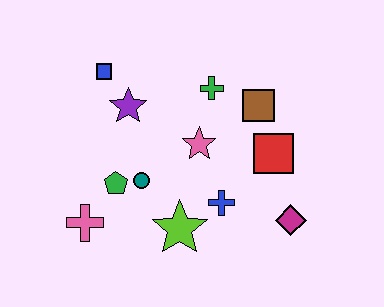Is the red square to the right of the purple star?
Yes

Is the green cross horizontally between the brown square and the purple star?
Yes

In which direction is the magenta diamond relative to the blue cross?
The magenta diamond is to the right of the blue cross.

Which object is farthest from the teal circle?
The magenta diamond is farthest from the teal circle.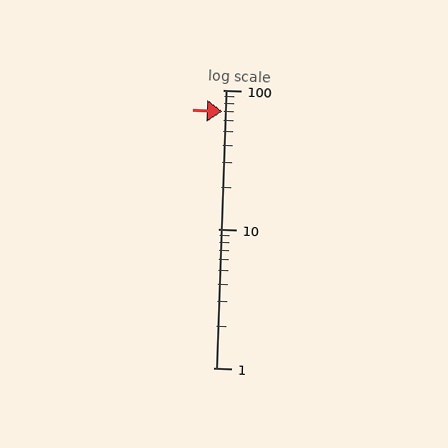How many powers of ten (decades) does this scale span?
The scale spans 2 decades, from 1 to 100.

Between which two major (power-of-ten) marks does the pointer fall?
The pointer is between 10 and 100.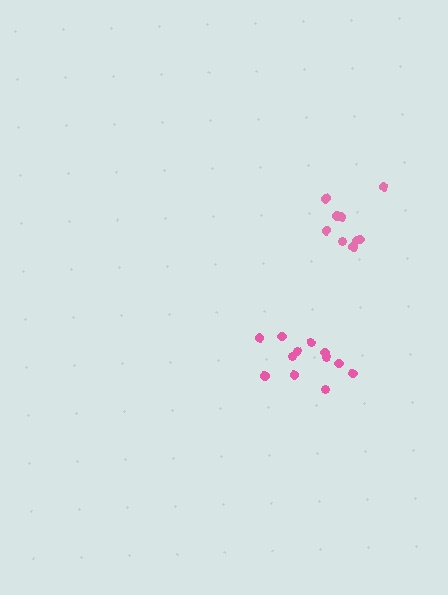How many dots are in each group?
Group 1: 9 dots, Group 2: 12 dots (21 total).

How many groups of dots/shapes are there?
There are 2 groups.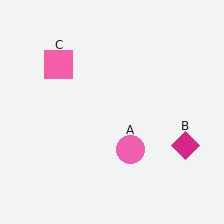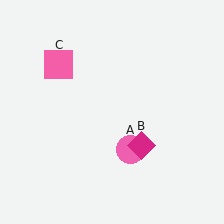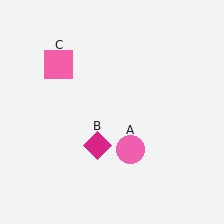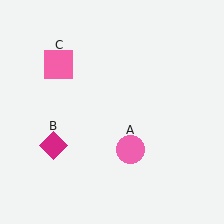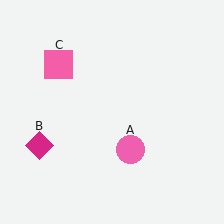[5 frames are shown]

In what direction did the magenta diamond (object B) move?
The magenta diamond (object B) moved left.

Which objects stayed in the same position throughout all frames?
Pink circle (object A) and pink square (object C) remained stationary.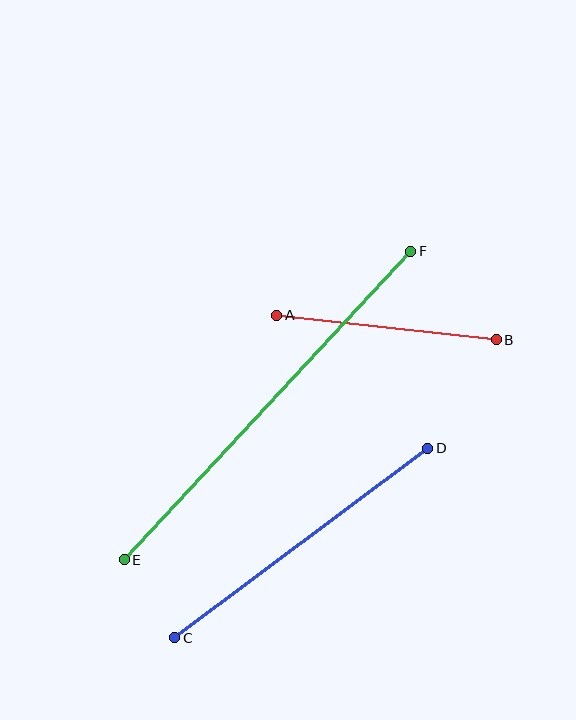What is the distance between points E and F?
The distance is approximately 421 pixels.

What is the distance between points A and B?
The distance is approximately 221 pixels.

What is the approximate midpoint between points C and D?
The midpoint is at approximately (301, 543) pixels.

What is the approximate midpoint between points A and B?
The midpoint is at approximately (387, 328) pixels.